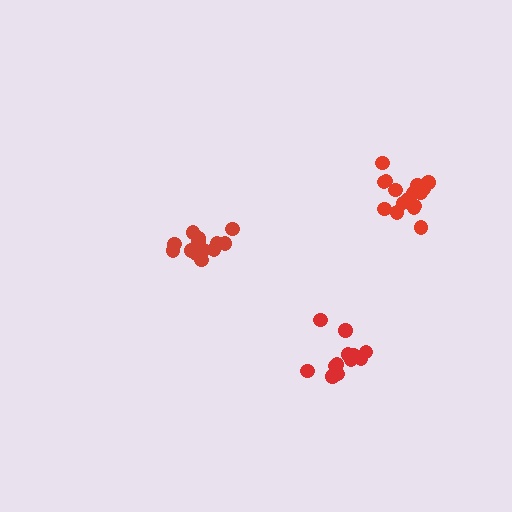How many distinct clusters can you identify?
There are 3 distinct clusters.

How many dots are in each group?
Group 1: 14 dots, Group 2: 16 dots, Group 3: 12 dots (42 total).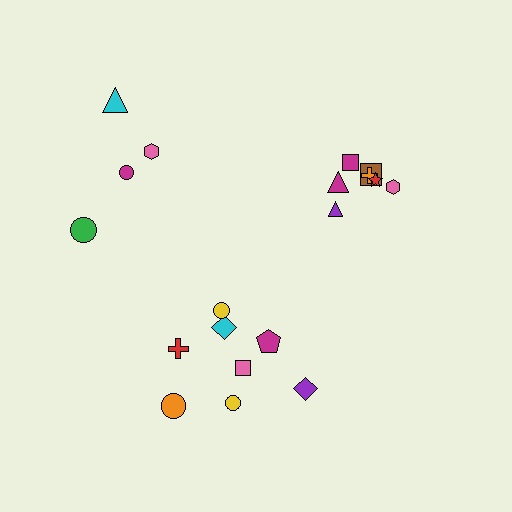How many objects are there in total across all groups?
There are 19 objects.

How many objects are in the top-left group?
There are 4 objects.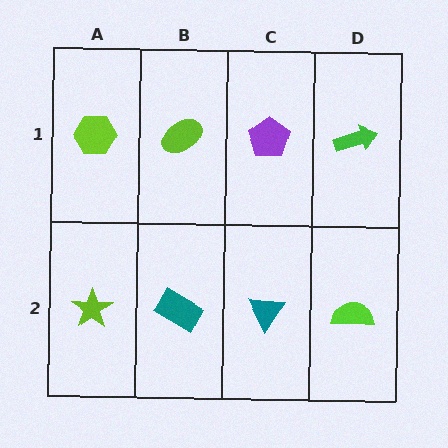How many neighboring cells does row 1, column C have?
3.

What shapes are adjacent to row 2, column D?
A green arrow (row 1, column D), a teal triangle (row 2, column C).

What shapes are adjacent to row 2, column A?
A lime hexagon (row 1, column A), a teal rectangle (row 2, column B).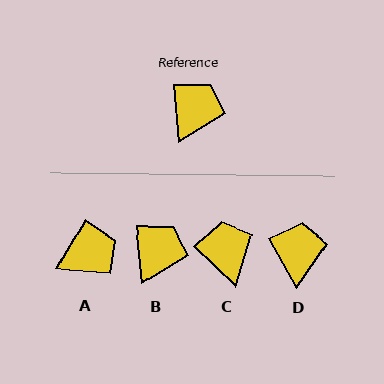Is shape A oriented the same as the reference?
No, it is off by about 35 degrees.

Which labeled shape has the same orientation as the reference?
B.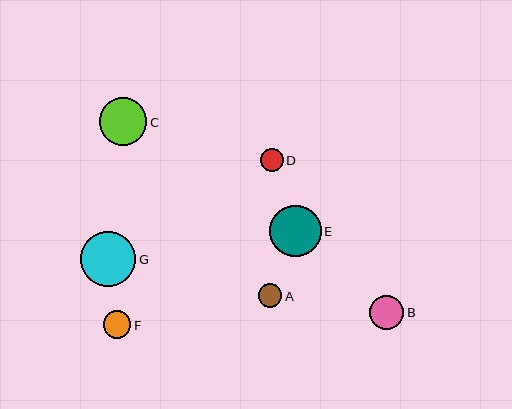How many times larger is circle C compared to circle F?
Circle C is approximately 1.7 times the size of circle F.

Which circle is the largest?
Circle G is the largest with a size of approximately 55 pixels.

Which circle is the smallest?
Circle A is the smallest with a size of approximately 23 pixels.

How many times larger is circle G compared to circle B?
Circle G is approximately 1.6 times the size of circle B.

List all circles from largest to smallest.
From largest to smallest: G, E, C, B, F, D, A.